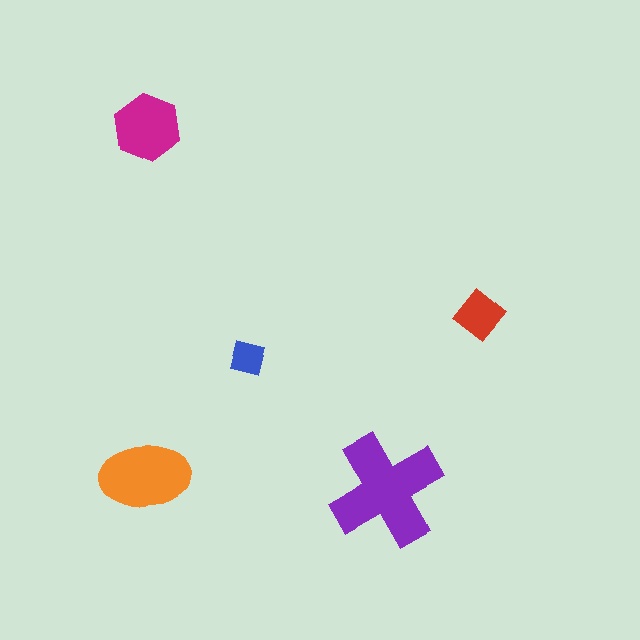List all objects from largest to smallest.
The purple cross, the orange ellipse, the magenta hexagon, the red diamond, the blue square.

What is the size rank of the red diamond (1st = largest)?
4th.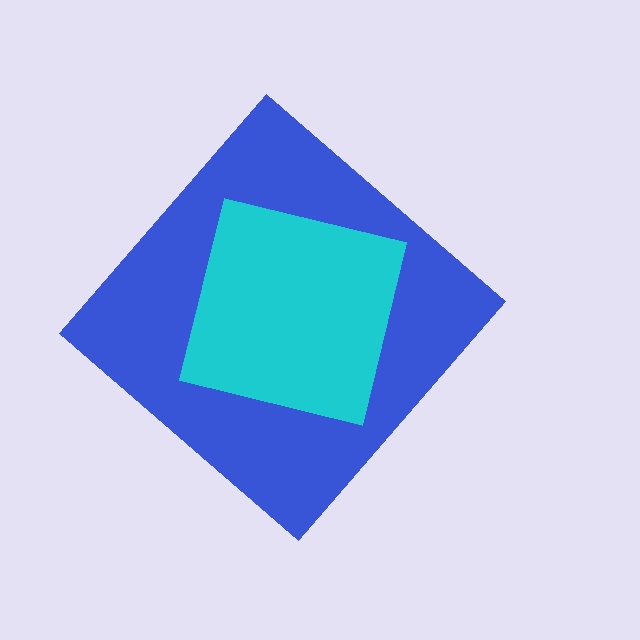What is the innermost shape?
The cyan square.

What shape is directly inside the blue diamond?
The cyan square.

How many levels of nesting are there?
2.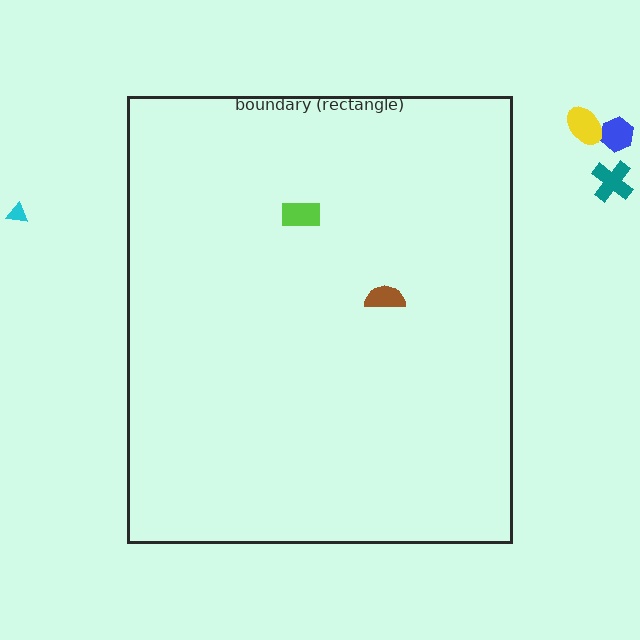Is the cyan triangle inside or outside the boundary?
Outside.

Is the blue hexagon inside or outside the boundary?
Outside.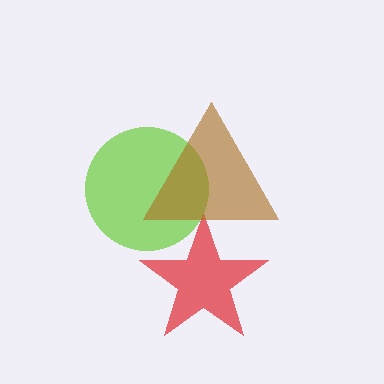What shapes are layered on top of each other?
The layered shapes are: a red star, a lime circle, a brown triangle.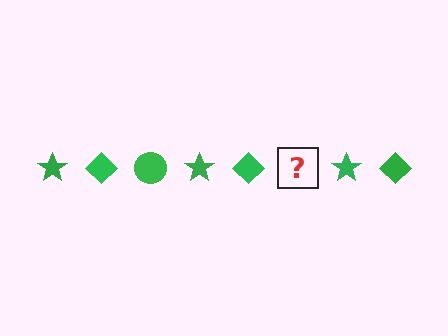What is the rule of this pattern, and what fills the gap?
The rule is that the pattern cycles through star, diamond, circle shapes in green. The gap should be filled with a green circle.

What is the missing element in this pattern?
The missing element is a green circle.